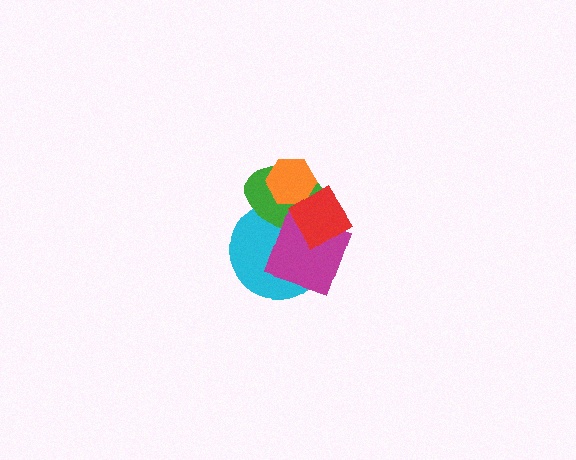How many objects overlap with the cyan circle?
3 objects overlap with the cyan circle.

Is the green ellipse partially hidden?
Yes, it is partially covered by another shape.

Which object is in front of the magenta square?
The red diamond is in front of the magenta square.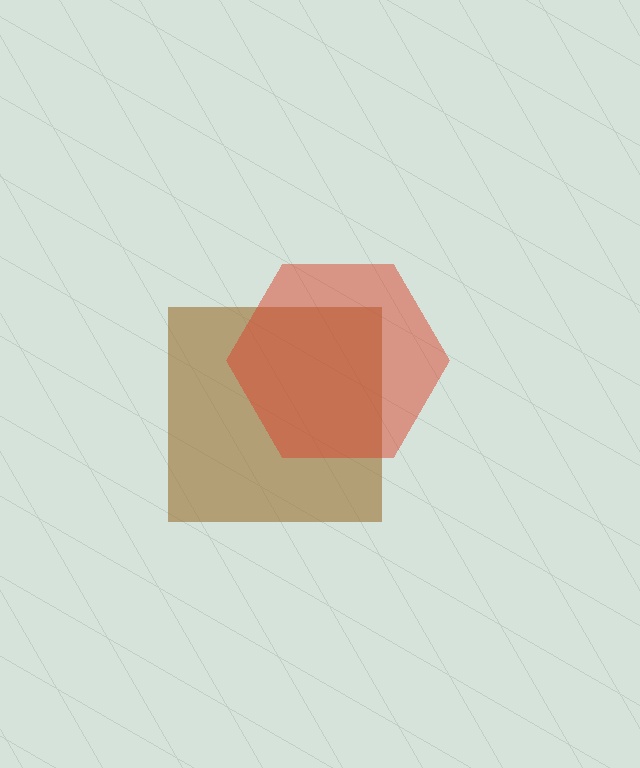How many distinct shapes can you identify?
There are 2 distinct shapes: a brown square, a red hexagon.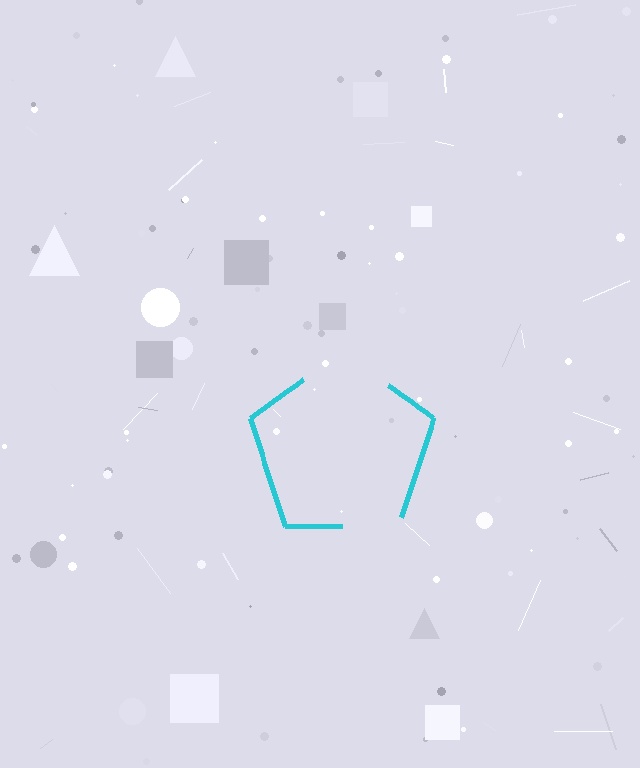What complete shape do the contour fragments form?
The contour fragments form a pentagon.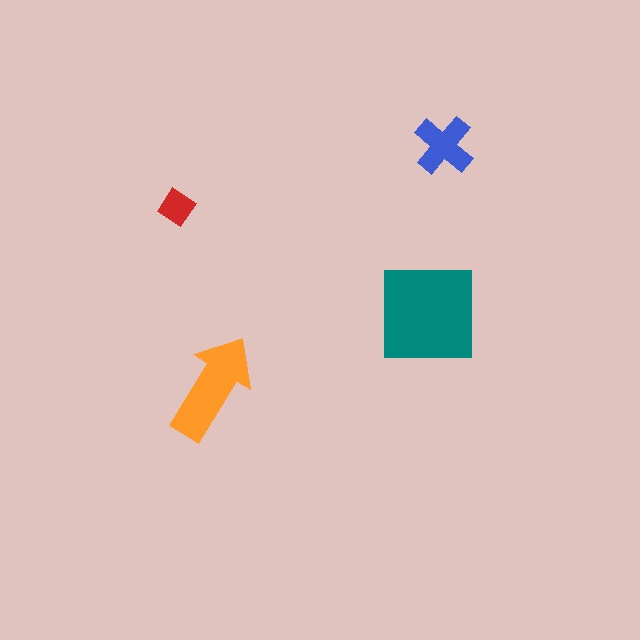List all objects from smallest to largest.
The red diamond, the blue cross, the orange arrow, the teal square.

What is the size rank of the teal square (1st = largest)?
1st.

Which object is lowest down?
The orange arrow is bottommost.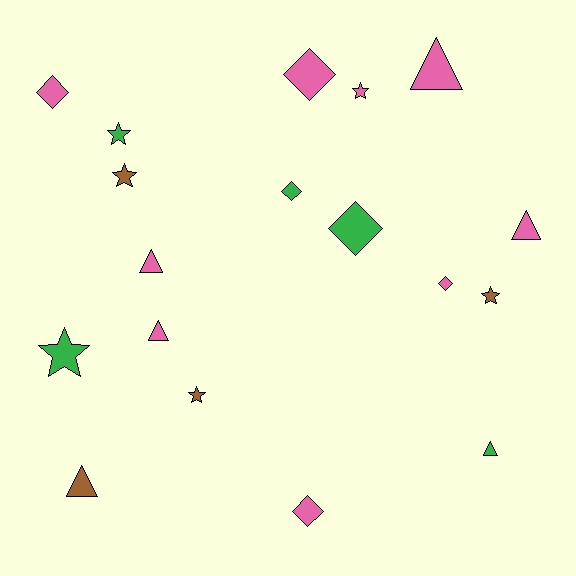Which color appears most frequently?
Pink, with 9 objects.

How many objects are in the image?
There are 18 objects.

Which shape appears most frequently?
Triangle, with 6 objects.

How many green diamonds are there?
There are 2 green diamonds.